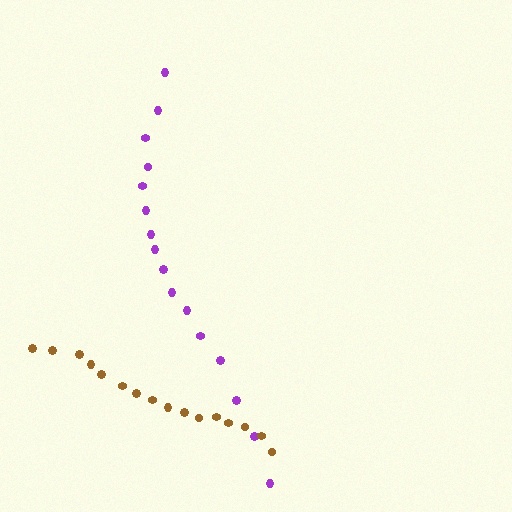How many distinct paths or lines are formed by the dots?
There are 2 distinct paths.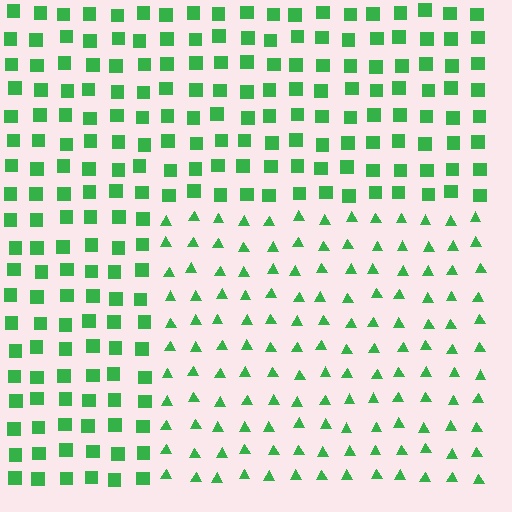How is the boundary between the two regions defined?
The boundary is defined by a change in element shape: triangles inside vs. squares outside. All elements share the same color and spacing.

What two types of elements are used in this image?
The image uses triangles inside the rectangle region and squares outside it.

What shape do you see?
I see a rectangle.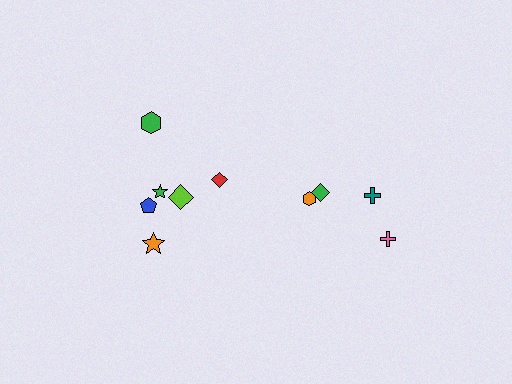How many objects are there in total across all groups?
There are 10 objects.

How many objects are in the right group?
There are 4 objects.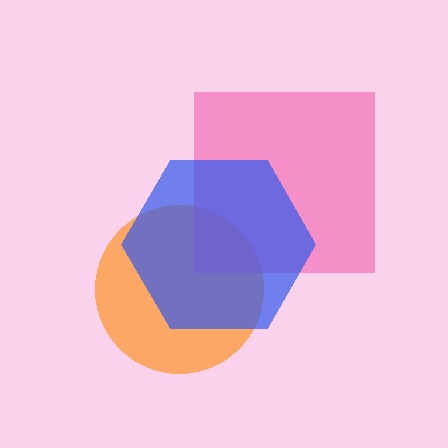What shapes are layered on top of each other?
The layered shapes are: an orange circle, a pink square, a blue hexagon.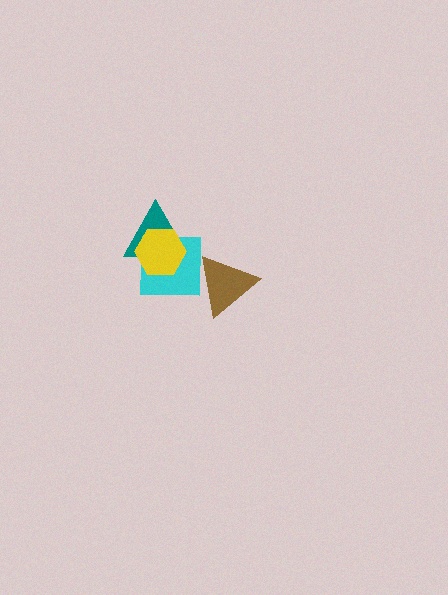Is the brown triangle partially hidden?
No, no other shape covers it.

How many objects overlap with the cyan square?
3 objects overlap with the cyan square.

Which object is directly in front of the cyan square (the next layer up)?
The yellow hexagon is directly in front of the cyan square.